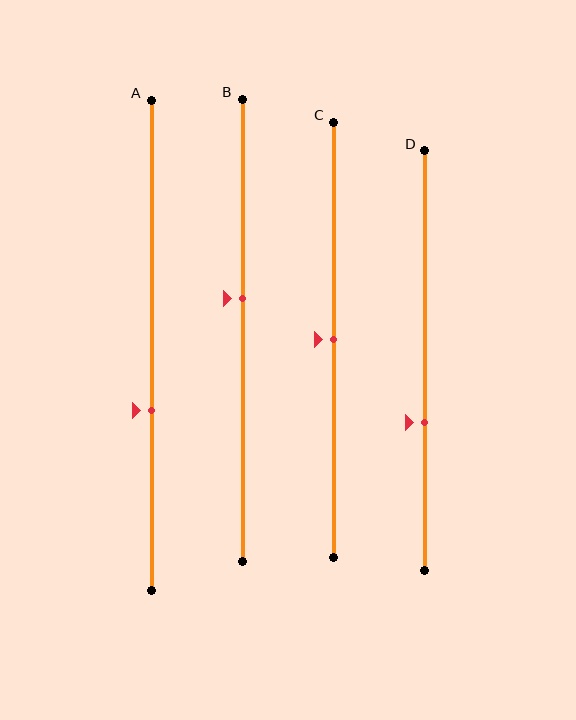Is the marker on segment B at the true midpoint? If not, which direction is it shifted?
No, the marker on segment B is shifted upward by about 7% of the segment length.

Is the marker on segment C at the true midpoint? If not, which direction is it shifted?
Yes, the marker on segment C is at the true midpoint.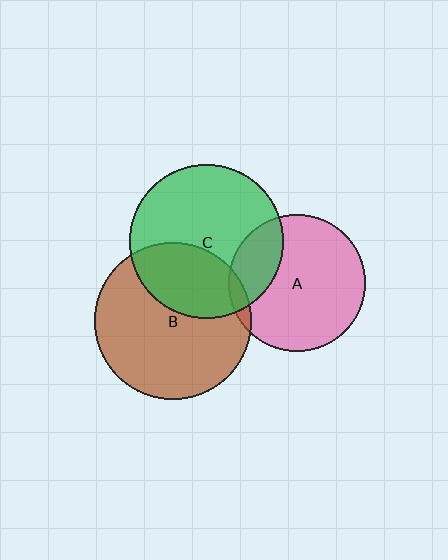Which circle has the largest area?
Circle B (brown).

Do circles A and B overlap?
Yes.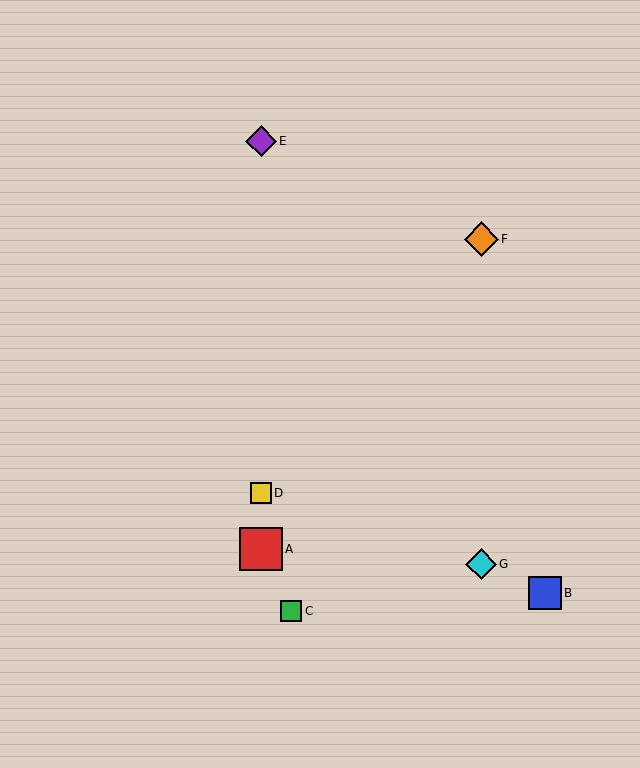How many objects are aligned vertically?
3 objects (A, D, E) are aligned vertically.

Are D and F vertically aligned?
No, D is at x≈261 and F is at x≈481.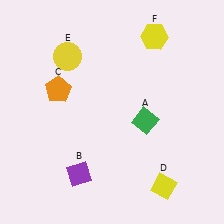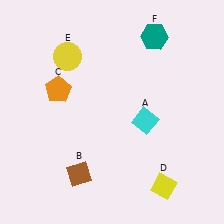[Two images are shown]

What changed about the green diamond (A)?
In Image 1, A is green. In Image 2, it changed to cyan.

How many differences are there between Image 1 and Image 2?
There are 3 differences between the two images.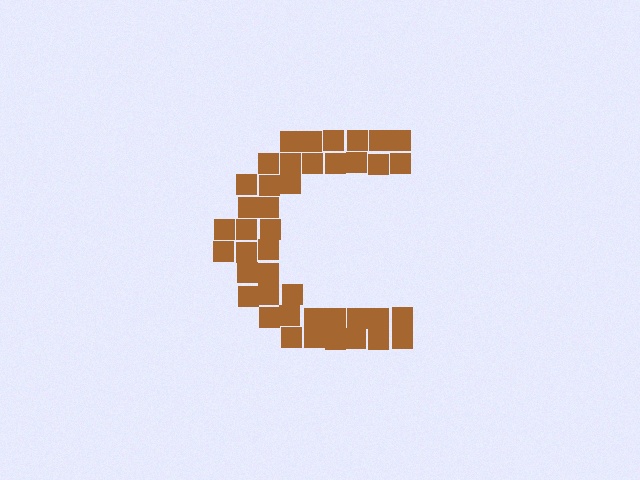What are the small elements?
The small elements are squares.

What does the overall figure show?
The overall figure shows the letter C.